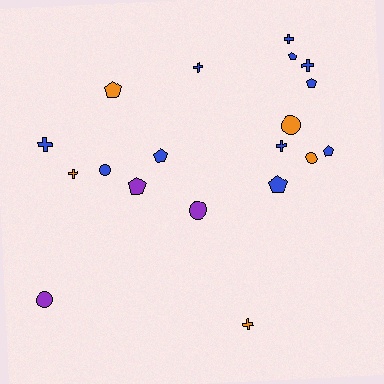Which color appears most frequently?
Blue, with 11 objects.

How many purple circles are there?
There are 2 purple circles.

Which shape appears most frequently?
Cross, with 7 objects.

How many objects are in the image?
There are 19 objects.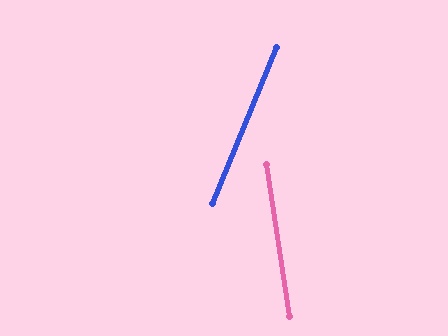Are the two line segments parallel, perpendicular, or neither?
Neither parallel nor perpendicular — they differ by about 31°.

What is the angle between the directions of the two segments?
Approximately 31 degrees.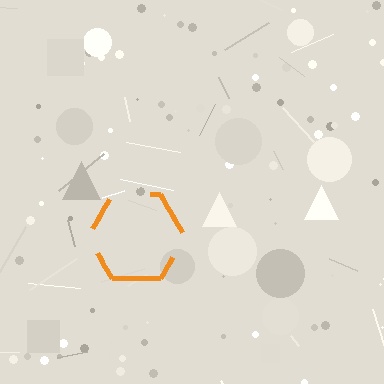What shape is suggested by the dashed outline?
The dashed outline suggests a hexagon.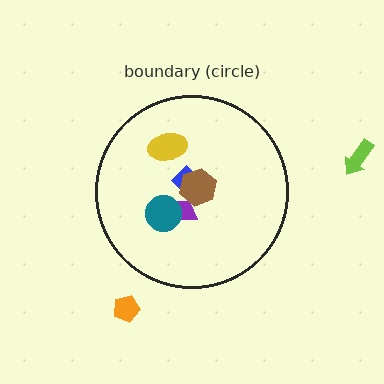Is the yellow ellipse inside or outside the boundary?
Inside.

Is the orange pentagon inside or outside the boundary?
Outside.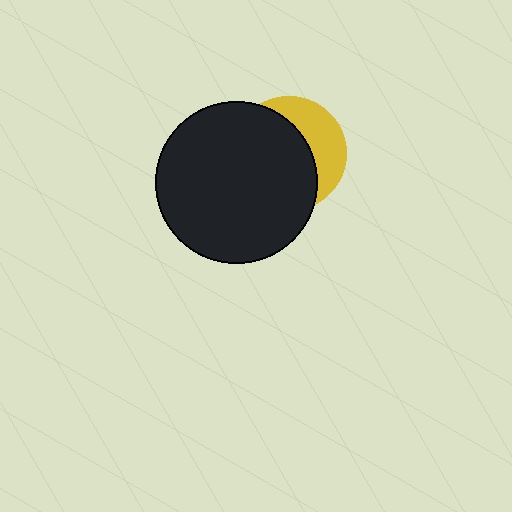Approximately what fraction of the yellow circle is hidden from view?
Roughly 65% of the yellow circle is hidden behind the black circle.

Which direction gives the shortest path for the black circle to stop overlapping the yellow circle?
Moving left gives the shortest separation.